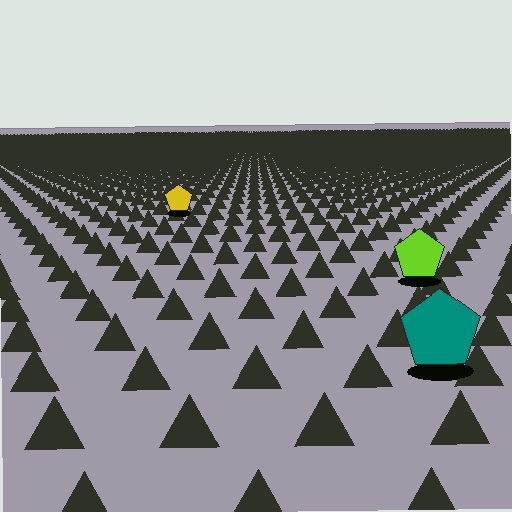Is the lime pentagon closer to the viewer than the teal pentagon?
No. The teal pentagon is closer — you can tell from the texture gradient: the ground texture is coarser near it.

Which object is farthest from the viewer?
The yellow pentagon is farthest from the viewer. It appears smaller and the ground texture around it is denser.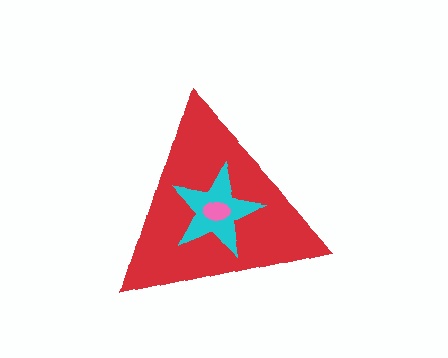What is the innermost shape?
The pink ellipse.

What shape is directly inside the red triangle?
The cyan star.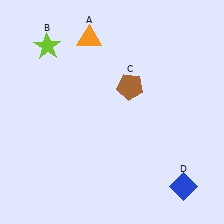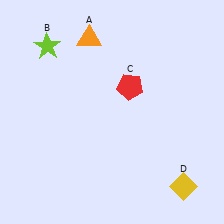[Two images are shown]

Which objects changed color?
C changed from brown to red. D changed from blue to yellow.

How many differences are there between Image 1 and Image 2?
There are 2 differences between the two images.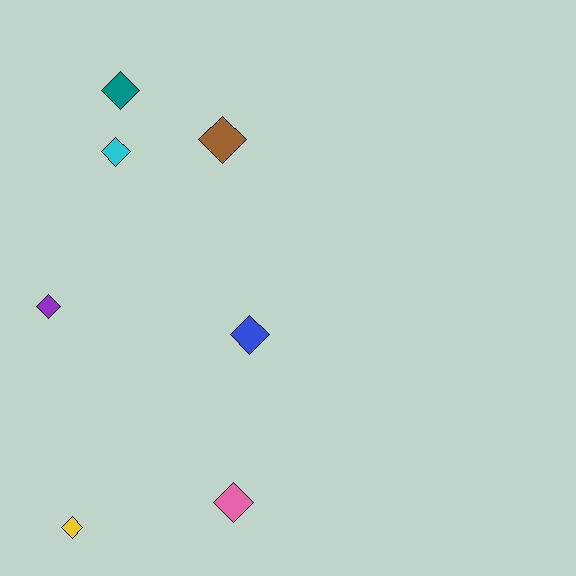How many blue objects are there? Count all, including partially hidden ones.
There is 1 blue object.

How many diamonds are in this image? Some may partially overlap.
There are 7 diamonds.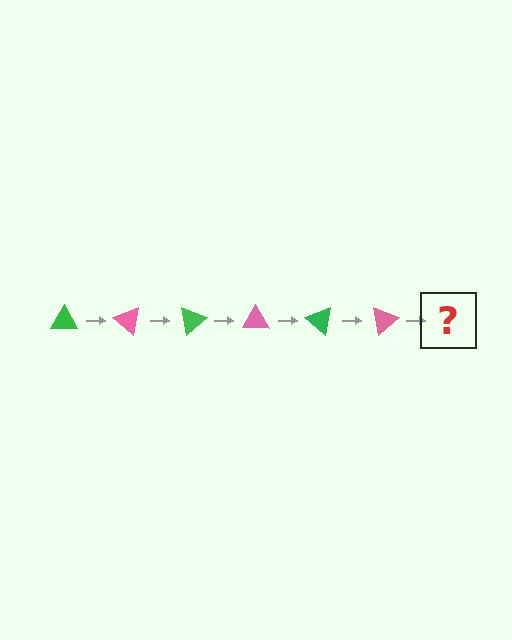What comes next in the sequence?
The next element should be a green triangle, rotated 240 degrees from the start.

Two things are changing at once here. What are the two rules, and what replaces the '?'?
The two rules are that it rotates 40 degrees each step and the color cycles through green and pink. The '?' should be a green triangle, rotated 240 degrees from the start.